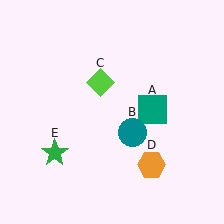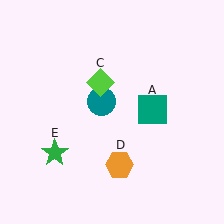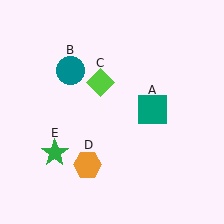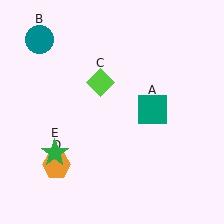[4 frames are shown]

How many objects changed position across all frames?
2 objects changed position: teal circle (object B), orange hexagon (object D).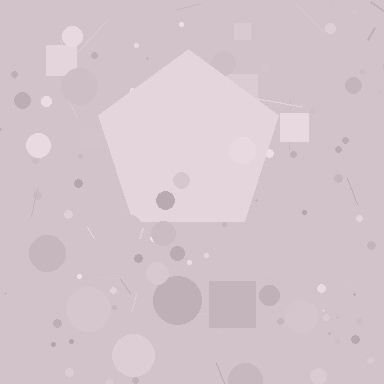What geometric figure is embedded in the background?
A pentagon is embedded in the background.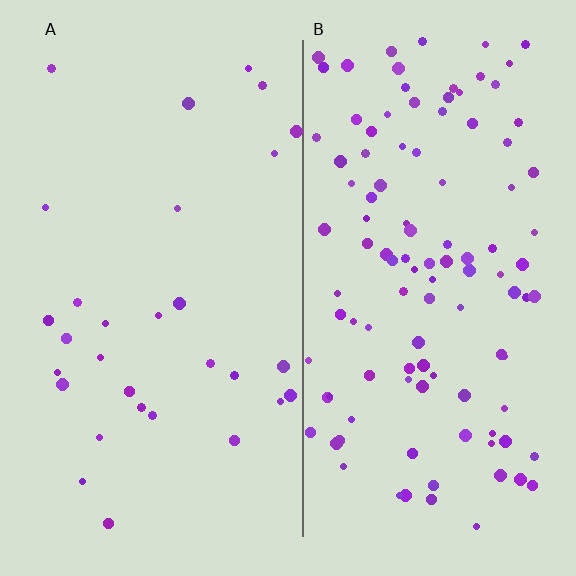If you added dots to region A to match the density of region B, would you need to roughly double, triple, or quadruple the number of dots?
Approximately quadruple.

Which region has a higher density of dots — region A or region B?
B (the right).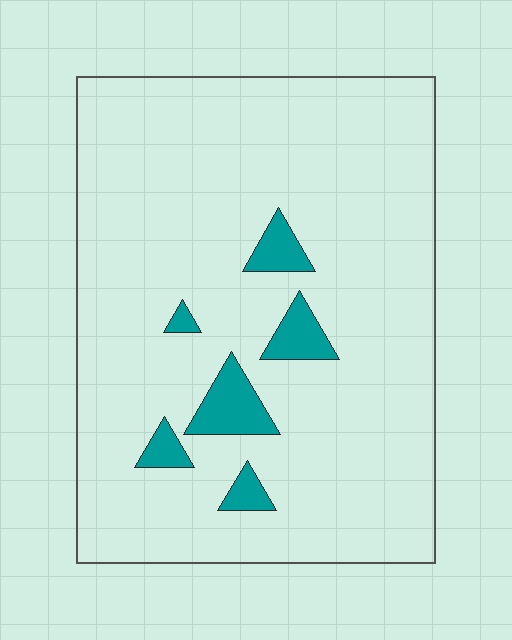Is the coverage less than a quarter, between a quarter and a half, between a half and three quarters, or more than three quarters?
Less than a quarter.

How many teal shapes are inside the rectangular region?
6.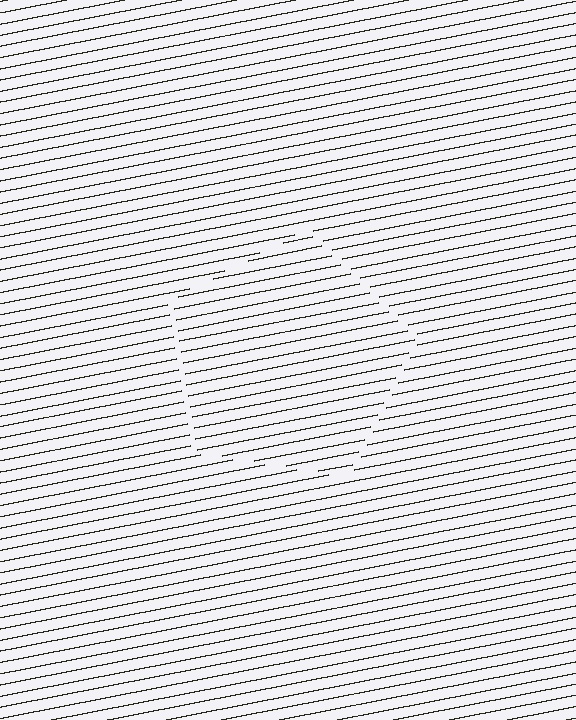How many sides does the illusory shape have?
5 sides — the line-ends trace a pentagon.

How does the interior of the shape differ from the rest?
The interior of the shape contains the same grating, shifted by half a period — the contour is defined by the phase discontinuity where line-ends from the inner and outer gratings abut.